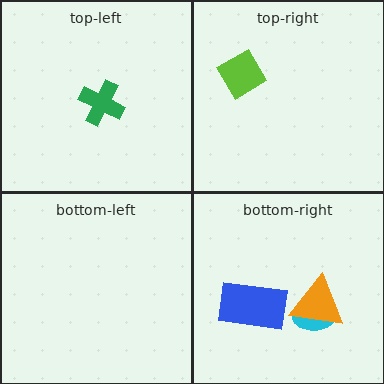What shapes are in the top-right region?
The lime diamond.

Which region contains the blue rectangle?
The bottom-right region.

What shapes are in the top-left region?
The green cross.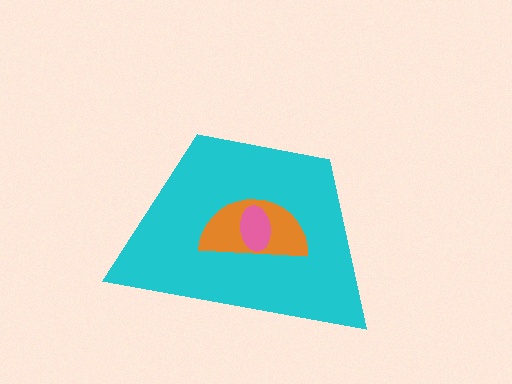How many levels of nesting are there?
3.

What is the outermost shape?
The cyan trapezoid.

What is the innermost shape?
The pink ellipse.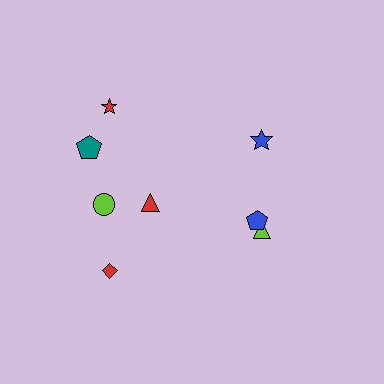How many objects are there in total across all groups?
There are 8 objects.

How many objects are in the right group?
There are 3 objects.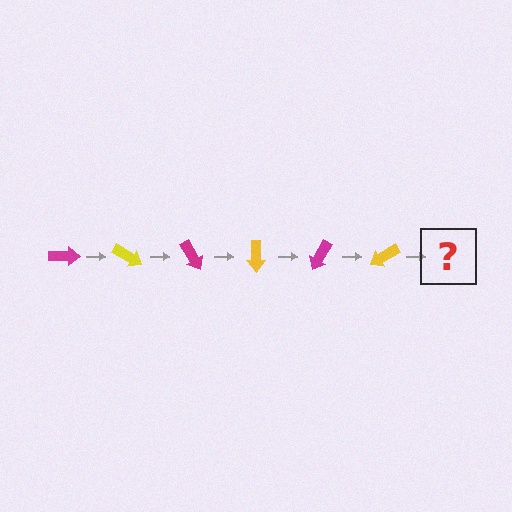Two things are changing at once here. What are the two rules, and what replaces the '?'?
The two rules are that it rotates 30 degrees each step and the color cycles through magenta and yellow. The '?' should be a magenta arrow, rotated 180 degrees from the start.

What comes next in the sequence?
The next element should be a magenta arrow, rotated 180 degrees from the start.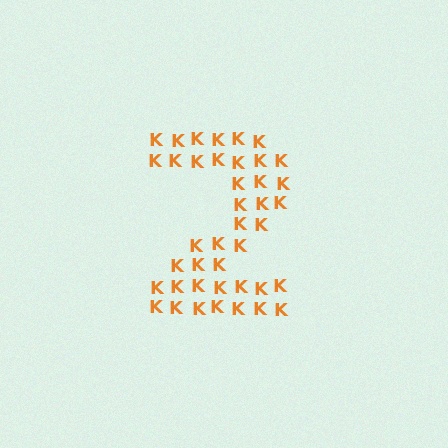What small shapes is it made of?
It is made of small letter K's.